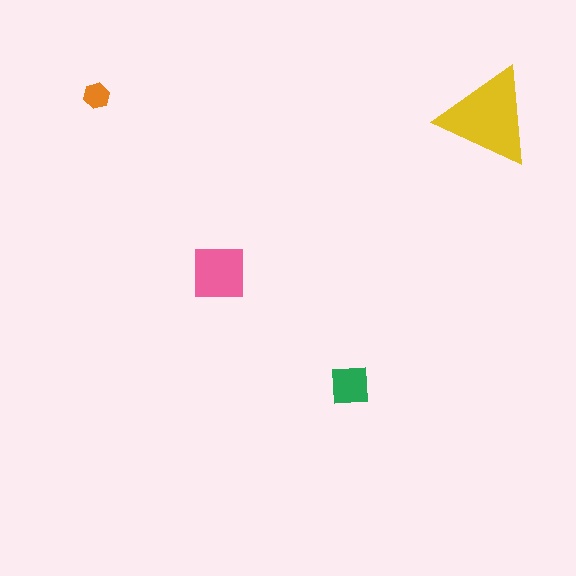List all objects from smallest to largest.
The orange hexagon, the green square, the pink square, the yellow triangle.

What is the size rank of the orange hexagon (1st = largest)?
4th.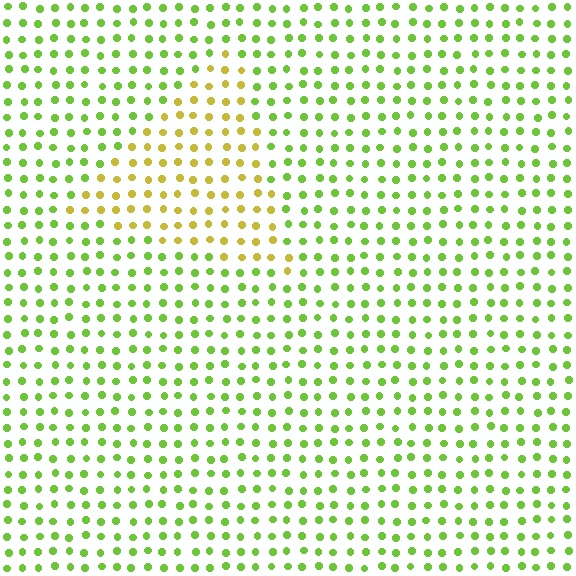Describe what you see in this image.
The image is filled with small lime elements in a uniform arrangement. A triangle-shaped region is visible where the elements are tinted to a slightly different hue, forming a subtle color boundary.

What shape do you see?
I see a triangle.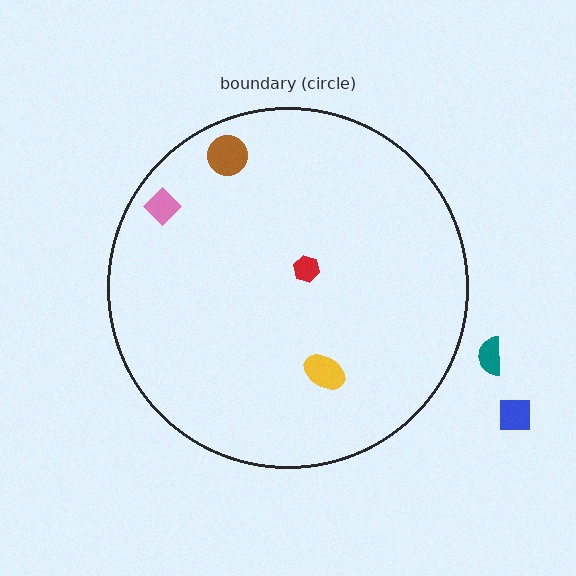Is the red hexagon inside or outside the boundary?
Inside.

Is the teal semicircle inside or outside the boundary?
Outside.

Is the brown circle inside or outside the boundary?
Inside.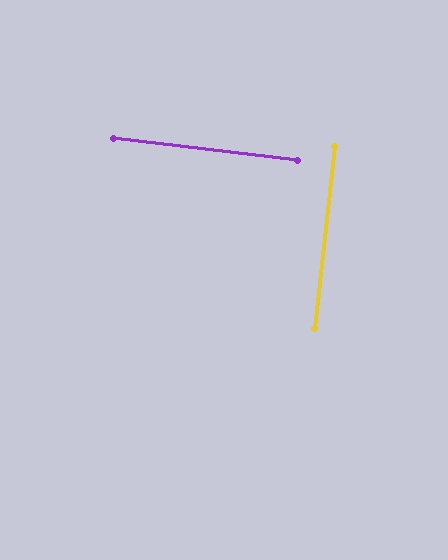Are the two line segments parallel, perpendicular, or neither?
Perpendicular — they meet at approximately 89°.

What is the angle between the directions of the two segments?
Approximately 89 degrees.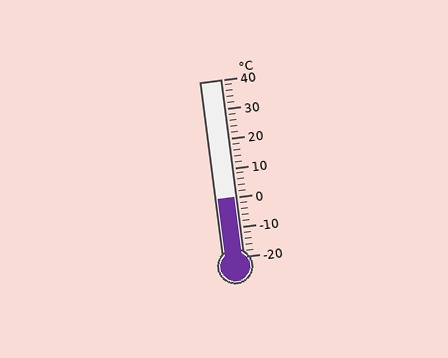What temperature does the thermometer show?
The thermometer shows approximately 0°C.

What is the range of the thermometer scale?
The thermometer scale ranges from -20°C to 40°C.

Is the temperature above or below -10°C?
The temperature is above -10°C.